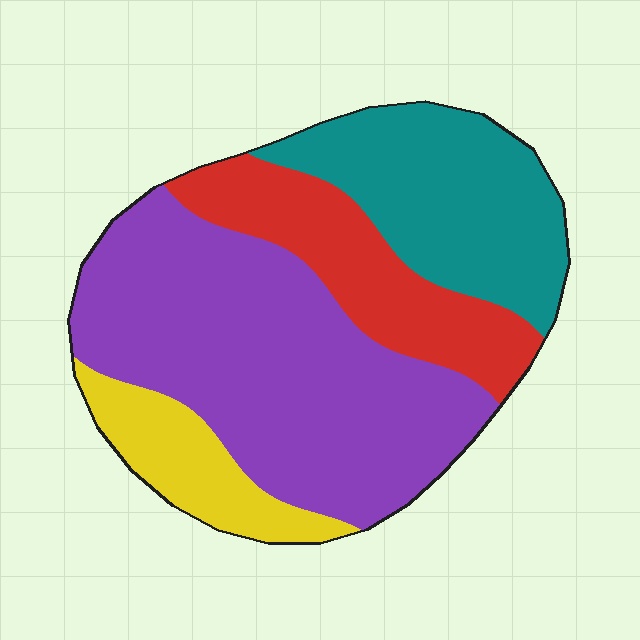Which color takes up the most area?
Purple, at roughly 45%.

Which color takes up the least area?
Yellow, at roughly 10%.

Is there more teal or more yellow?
Teal.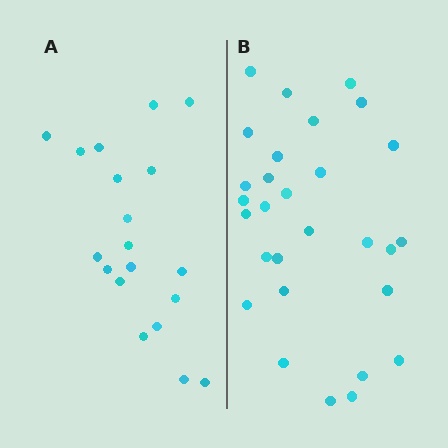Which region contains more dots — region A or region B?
Region B (the right region) has more dots.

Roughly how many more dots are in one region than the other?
Region B has roughly 10 or so more dots than region A.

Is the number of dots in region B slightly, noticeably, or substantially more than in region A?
Region B has substantially more. The ratio is roughly 1.5 to 1.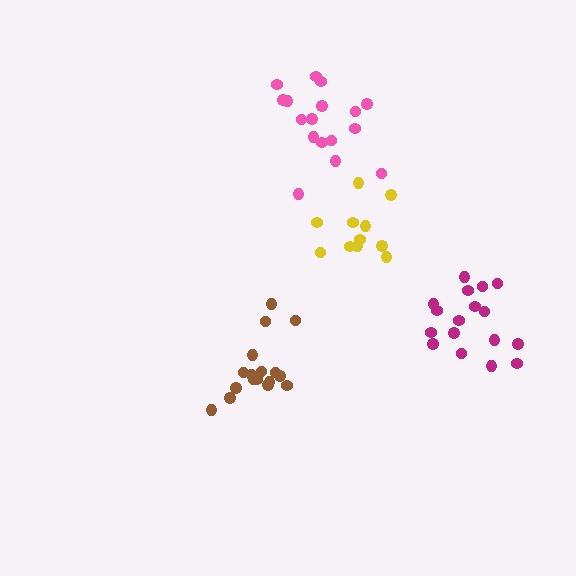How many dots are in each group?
Group 1: 11 dots, Group 2: 17 dots, Group 3: 17 dots, Group 4: 17 dots (62 total).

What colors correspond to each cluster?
The clusters are colored: yellow, brown, magenta, pink.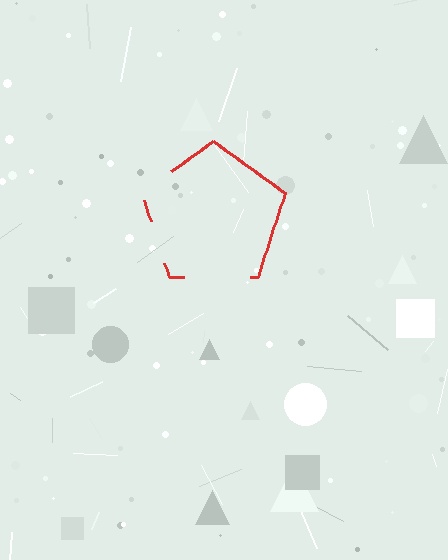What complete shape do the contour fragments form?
The contour fragments form a pentagon.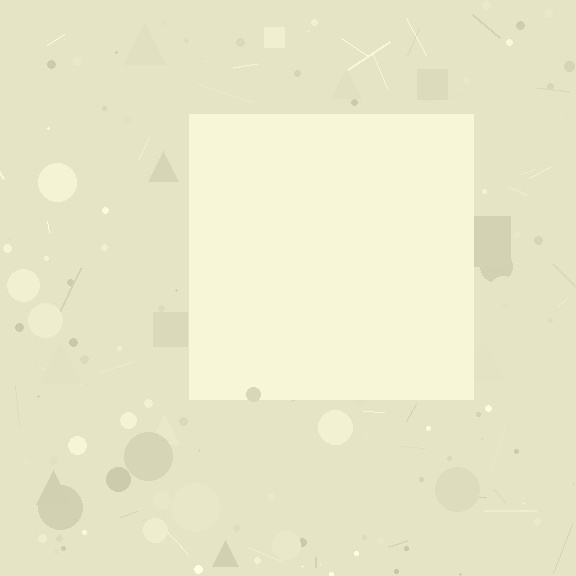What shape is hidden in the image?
A square is hidden in the image.